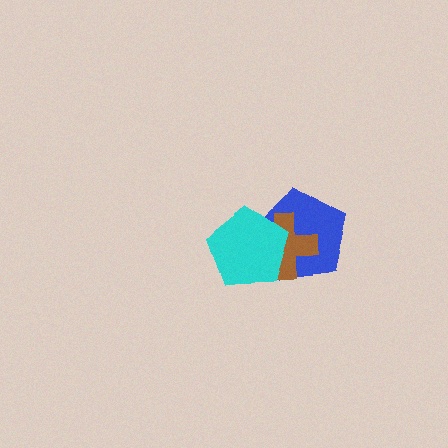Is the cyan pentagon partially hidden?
No, no other shape covers it.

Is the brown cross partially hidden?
Yes, it is partially covered by another shape.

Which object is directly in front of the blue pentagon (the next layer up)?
The brown cross is directly in front of the blue pentagon.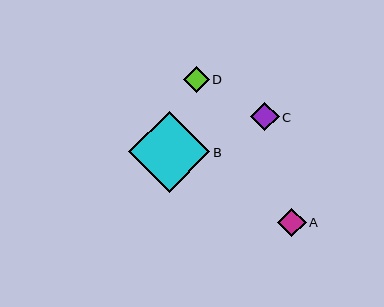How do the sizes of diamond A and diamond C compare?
Diamond A and diamond C are approximately the same size.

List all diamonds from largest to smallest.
From largest to smallest: B, A, C, D.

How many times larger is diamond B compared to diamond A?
Diamond B is approximately 2.8 times the size of diamond A.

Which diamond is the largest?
Diamond B is the largest with a size of approximately 81 pixels.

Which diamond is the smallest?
Diamond D is the smallest with a size of approximately 25 pixels.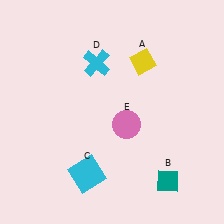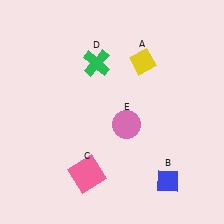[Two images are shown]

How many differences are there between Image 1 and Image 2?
There are 3 differences between the two images.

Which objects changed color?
B changed from teal to blue. C changed from cyan to pink. D changed from cyan to green.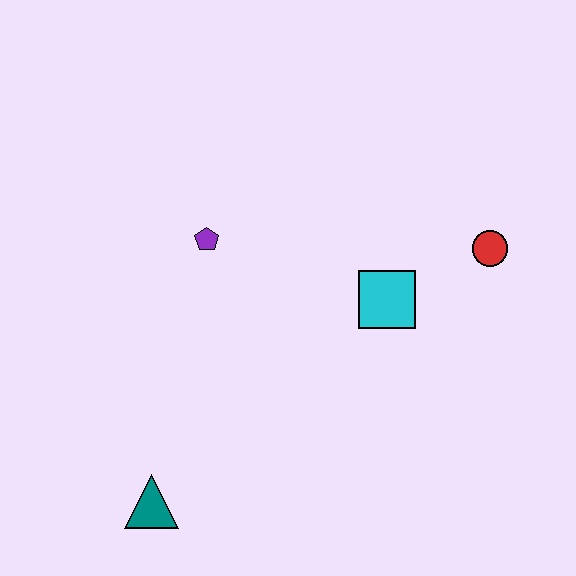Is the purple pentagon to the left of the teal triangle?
No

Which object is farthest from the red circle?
The teal triangle is farthest from the red circle.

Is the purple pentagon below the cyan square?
No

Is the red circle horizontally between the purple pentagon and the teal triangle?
No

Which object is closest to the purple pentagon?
The cyan square is closest to the purple pentagon.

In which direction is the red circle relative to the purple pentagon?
The red circle is to the right of the purple pentagon.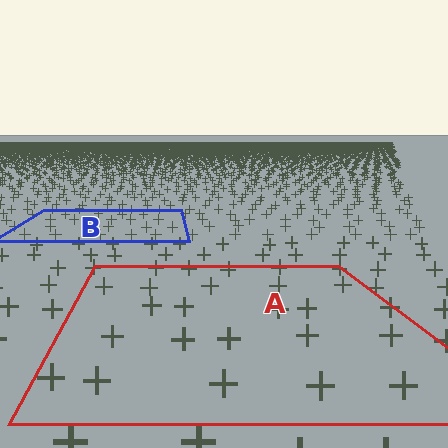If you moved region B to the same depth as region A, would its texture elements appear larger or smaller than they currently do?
They would appear larger. At a closer depth, the same texture elements are projected at a bigger on-screen size.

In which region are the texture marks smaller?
The texture marks are smaller in region B, because it is farther away.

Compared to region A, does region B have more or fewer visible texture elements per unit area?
Region B has more texture elements per unit area — they are packed more densely because it is farther away.